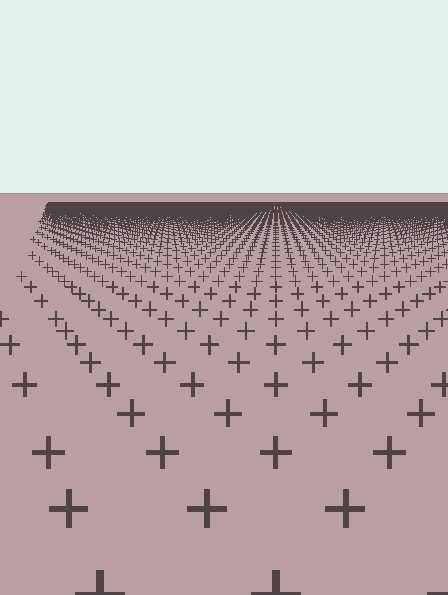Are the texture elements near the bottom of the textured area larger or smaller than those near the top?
Larger. Near the bottom, elements are closer to the viewer and appear at a bigger on-screen size.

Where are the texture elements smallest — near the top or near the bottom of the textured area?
Near the top.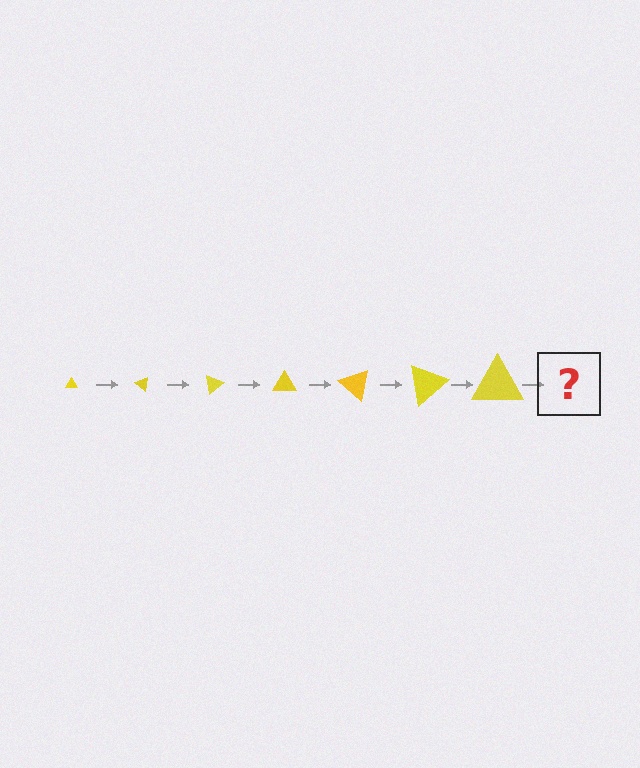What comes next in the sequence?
The next element should be a triangle, larger than the previous one and rotated 280 degrees from the start.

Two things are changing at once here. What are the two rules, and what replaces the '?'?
The two rules are that the triangle grows larger each step and it rotates 40 degrees each step. The '?' should be a triangle, larger than the previous one and rotated 280 degrees from the start.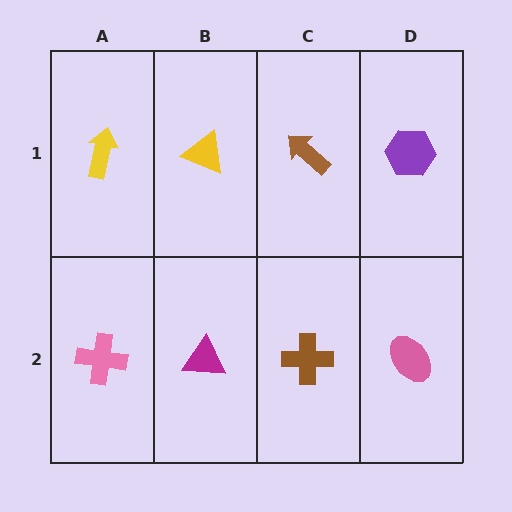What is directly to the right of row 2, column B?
A brown cross.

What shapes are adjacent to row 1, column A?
A pink cross (row 2, column A), a yellow triangle (row 1, column B).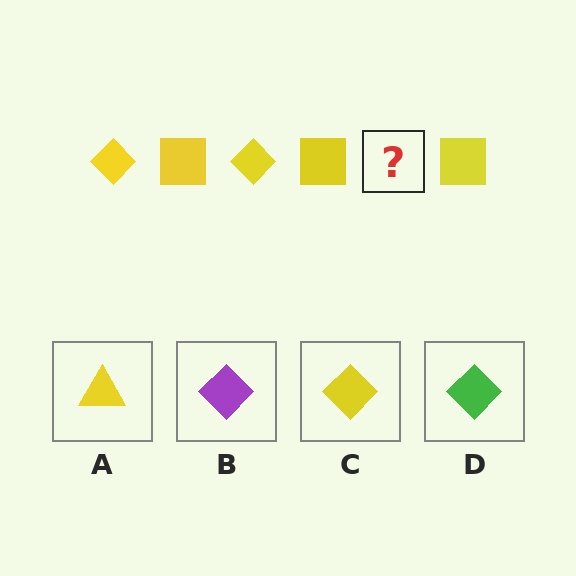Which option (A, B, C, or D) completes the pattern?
C.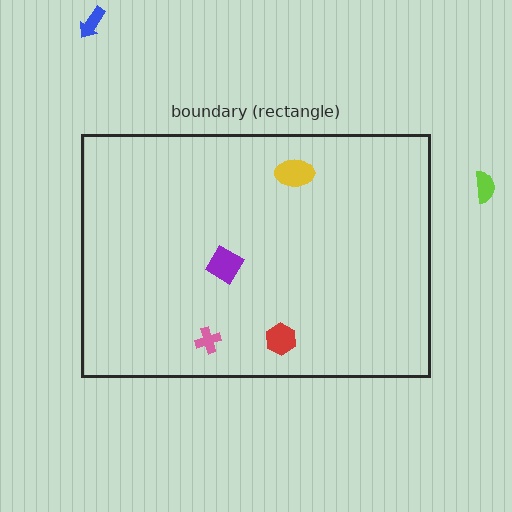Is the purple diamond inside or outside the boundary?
Inside.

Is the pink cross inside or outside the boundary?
Inside.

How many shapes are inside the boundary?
4 inside, 2 outside.